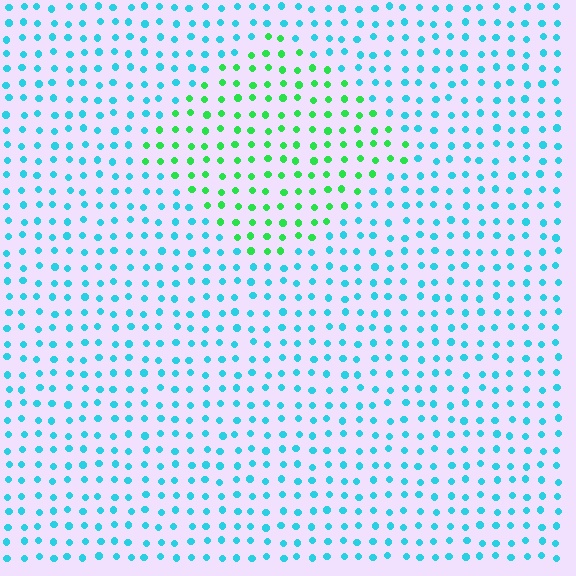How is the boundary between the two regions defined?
The boundary is defined purely by a slight shift in hue (about 55 degrees). Spacing, size, and orientation are identical on both sides.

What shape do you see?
I see a diamond.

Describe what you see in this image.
The image is filled with small cyan elements in a uniform arrangement. A diamond-shaped region is visible where the elements are tinted to a slightly different hue, forming a subtle color boundary.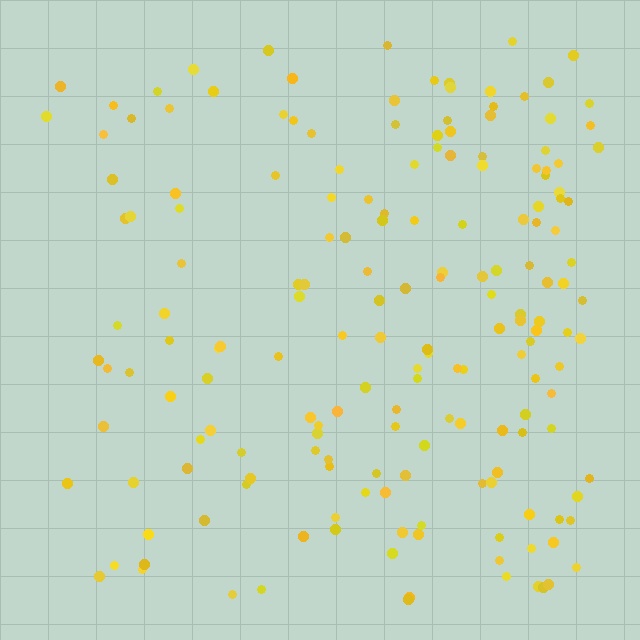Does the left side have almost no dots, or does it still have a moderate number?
Still a moderate number, just noticeably fewer than the right.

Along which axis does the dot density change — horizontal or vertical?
Horizontal.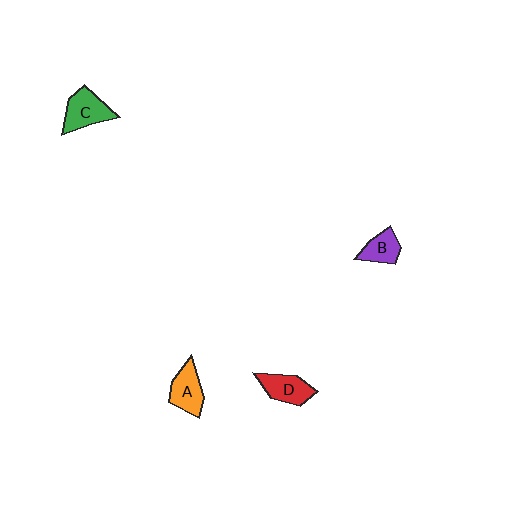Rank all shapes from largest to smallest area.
From largest to smallest: C (green), A (orange), D (red), B (purple).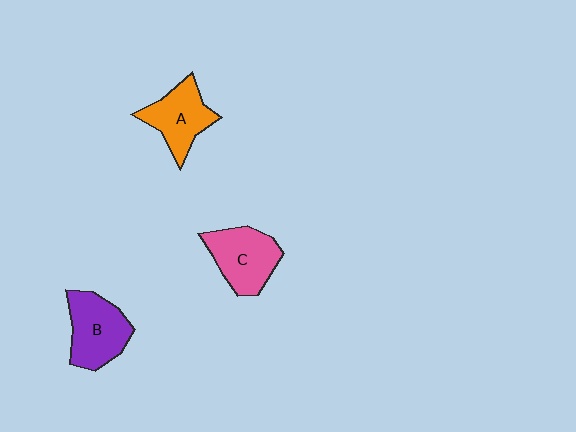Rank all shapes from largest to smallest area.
From largest to smallest: B (purple), C (pink), A (orange).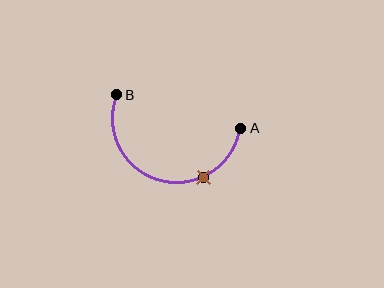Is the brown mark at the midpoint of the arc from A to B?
No. The brown mark lies on the arc but is closer to endpoint A. The arc midpoint would be at the point on the curve equidistant along the arc from both A and B.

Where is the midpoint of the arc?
The arc midpoint is the point on the curve farthest from the straight line joining A and B. It sits below that line.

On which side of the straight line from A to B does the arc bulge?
The arc bulges below the straight line connecting A and B.